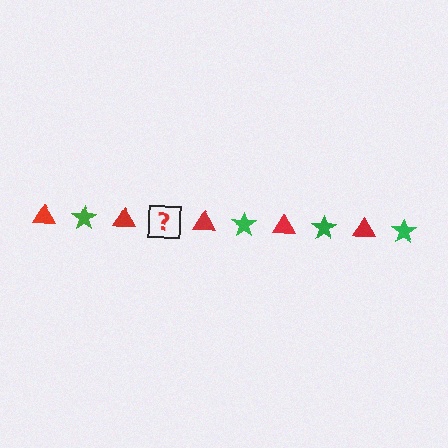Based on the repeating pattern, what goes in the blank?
The blank should be a green star.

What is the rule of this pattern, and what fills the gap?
The rule is that the pattern alternates between red triangle and green star. The gap should be filled with a green star.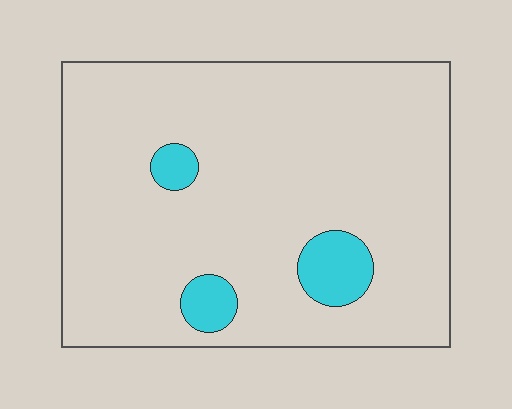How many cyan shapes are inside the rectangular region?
3.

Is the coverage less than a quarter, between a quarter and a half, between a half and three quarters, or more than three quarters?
Less than a quarter.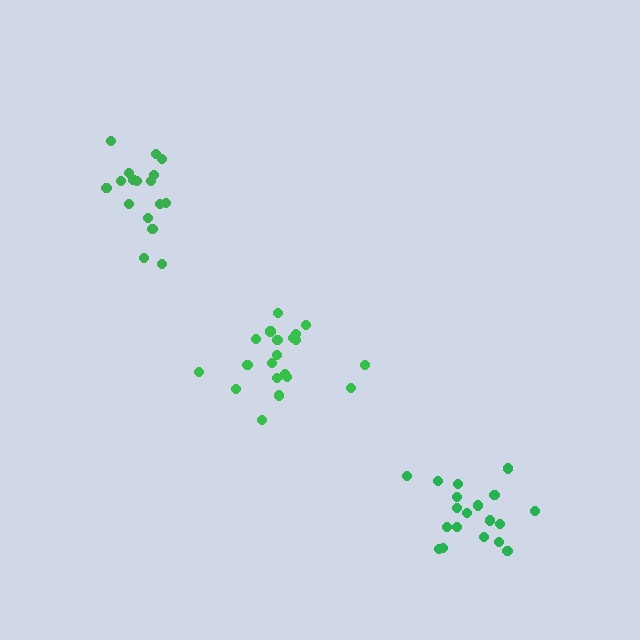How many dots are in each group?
Group 1: 20 dots, Group 2: 17 dots, Group 3: 19 dots (56 total).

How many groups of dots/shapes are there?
There are 3 groups.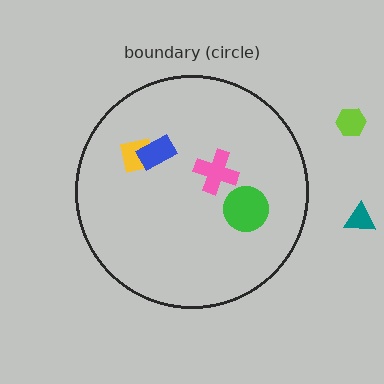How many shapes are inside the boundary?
4 inside, 2 outside.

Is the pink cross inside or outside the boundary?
Inside.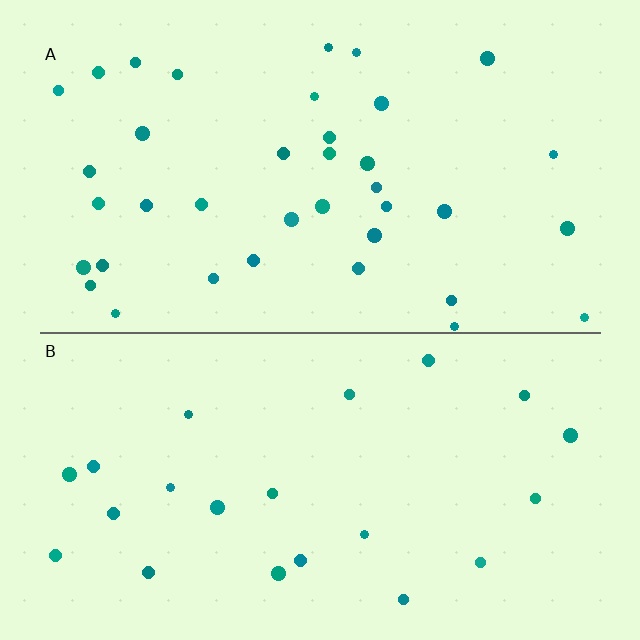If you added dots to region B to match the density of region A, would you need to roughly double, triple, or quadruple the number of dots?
Approximately double.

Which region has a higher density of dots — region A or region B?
A (the top).